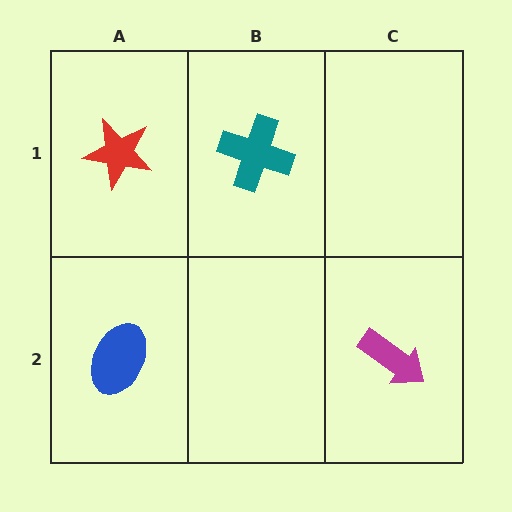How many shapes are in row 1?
2 shapes.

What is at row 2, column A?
A blue ellipse.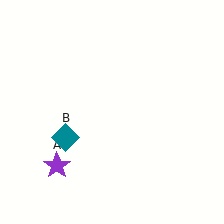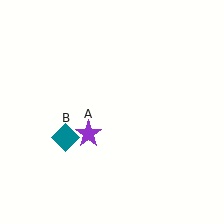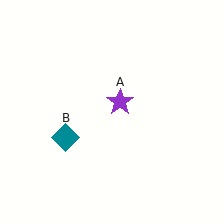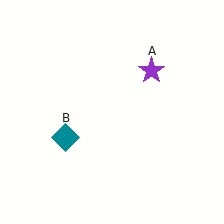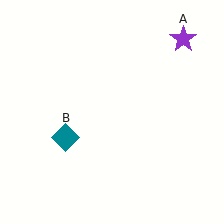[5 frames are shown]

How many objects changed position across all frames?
1 object changed position: purple star (object A).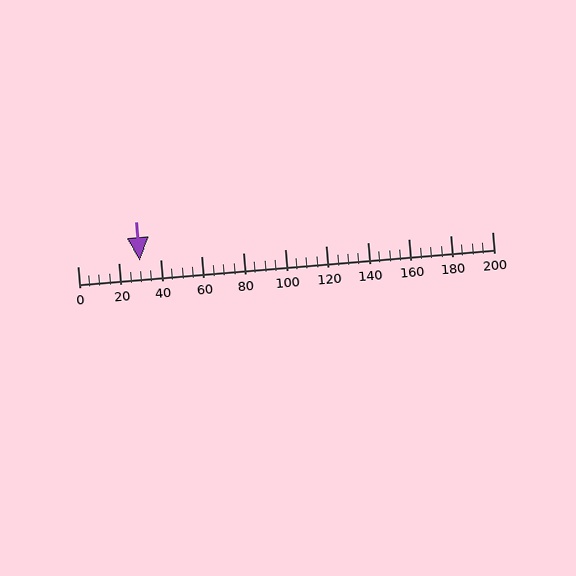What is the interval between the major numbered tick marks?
The major tick marks are spaced 20 units apart.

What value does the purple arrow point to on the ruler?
The purple arrow points to approximately 30.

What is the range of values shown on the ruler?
The ruler shows values from 0 to 200.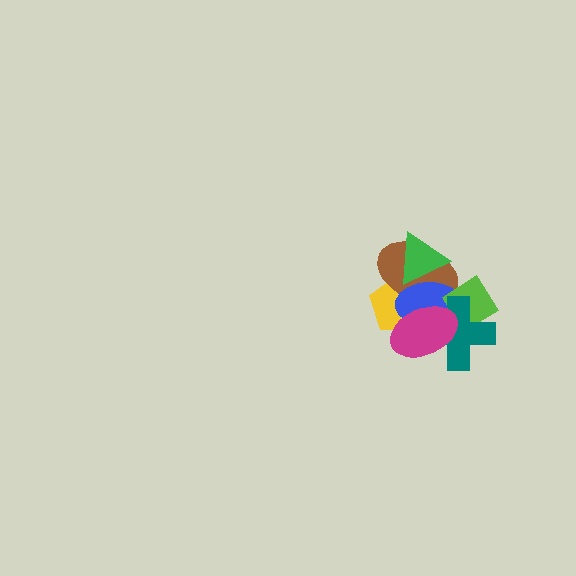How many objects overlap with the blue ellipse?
6 objects overlap with the blue ellipse.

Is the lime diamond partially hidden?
Yes, it is partially covered by another shape.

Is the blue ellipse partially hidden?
Yes, it is partially covered by another shape.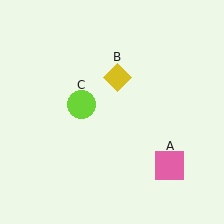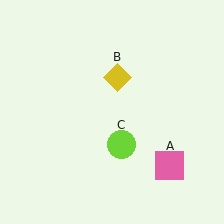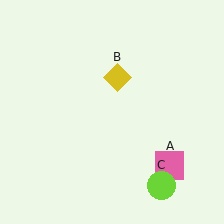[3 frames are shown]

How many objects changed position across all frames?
1 object changed position: lime circle (object C).